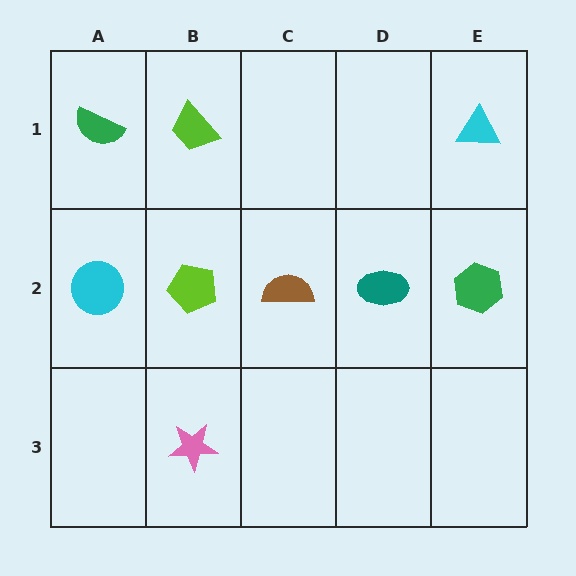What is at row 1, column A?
A green semicircle.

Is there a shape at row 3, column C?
No, that cell is empty.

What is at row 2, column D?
A teal ellipse.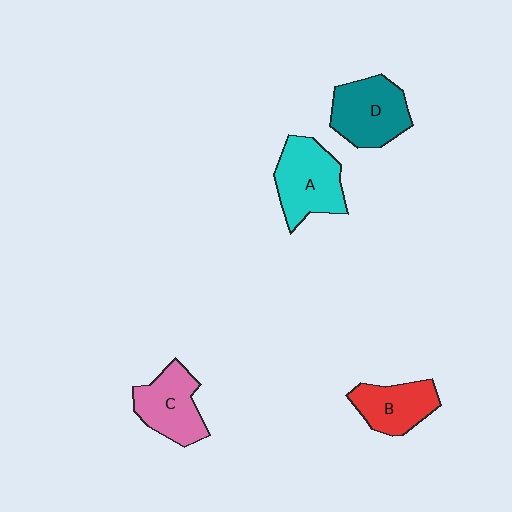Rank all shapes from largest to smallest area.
From largest to smallest: A (cyan), D (teal), C (pink), B (red).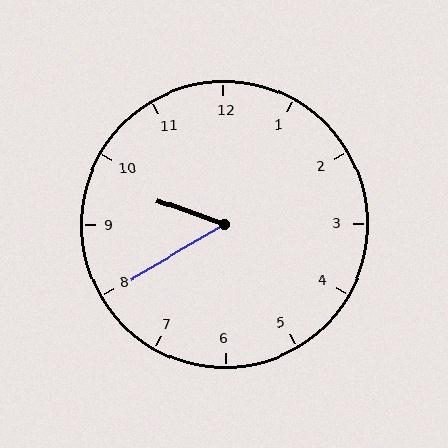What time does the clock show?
9:40.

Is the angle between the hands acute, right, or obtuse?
It is acute.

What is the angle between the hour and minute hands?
Approximately 50 degrees.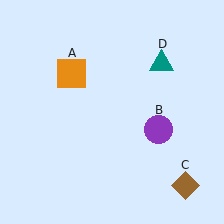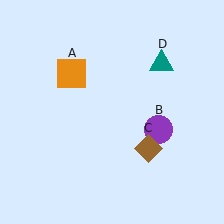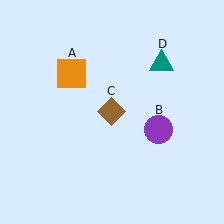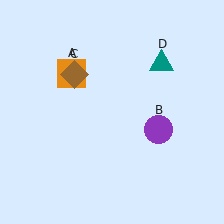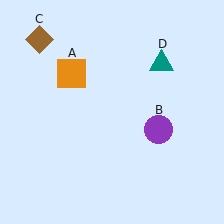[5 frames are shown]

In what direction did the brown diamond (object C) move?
The brown diamond (object C) moved up and to the left.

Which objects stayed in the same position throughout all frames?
Orange square (object A) and purple circle (object B) and teal triangle (object D) remained stationary.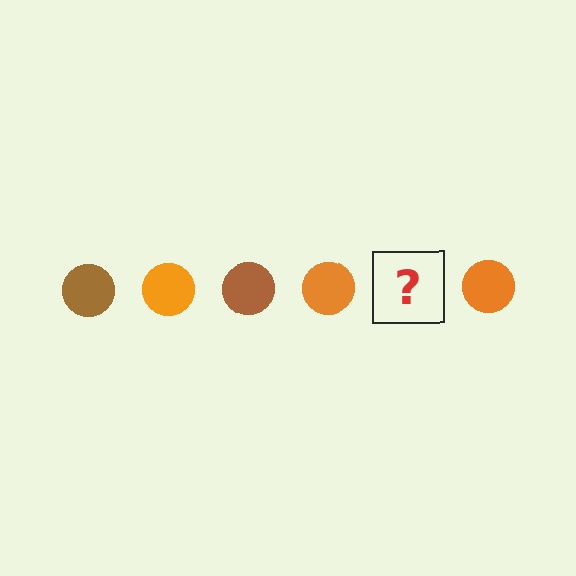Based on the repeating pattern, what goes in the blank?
The blank should be a brown circle.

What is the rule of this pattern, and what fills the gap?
The rule is that the pattern cycles through brown, orange circles. The gap should be filled with a brown circle.